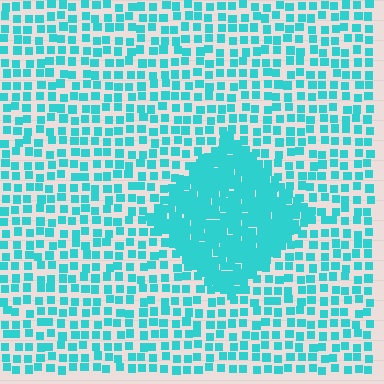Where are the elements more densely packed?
The elements are more densely packed inside the diamond boundary.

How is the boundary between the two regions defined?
The boundary is defined by a change in element density (approximately 2.4x ratio). All elements are the same color, size, and shape.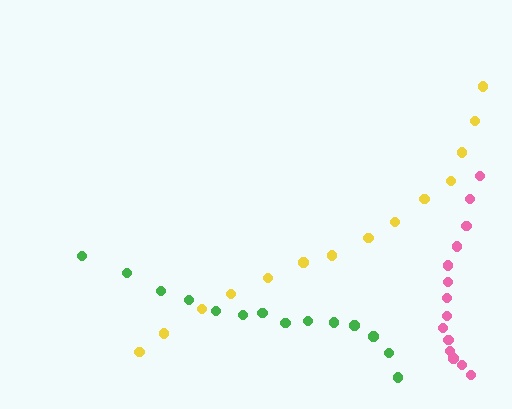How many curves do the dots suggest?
There are 3 distinct paths.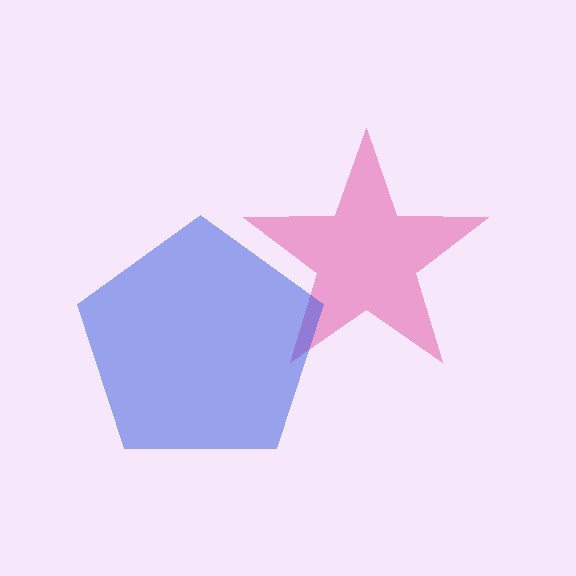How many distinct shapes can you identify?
There are 2 distinct shapes: a pink star, a blue pentagon.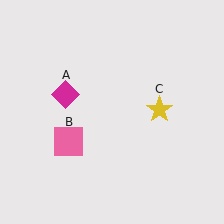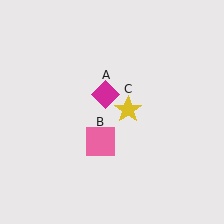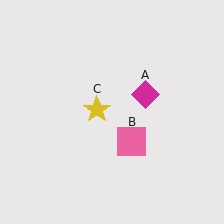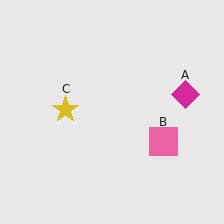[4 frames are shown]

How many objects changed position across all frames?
3 objects changed position: magenta diamond (object A), pink square (object B), yellow star (object C).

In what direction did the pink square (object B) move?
The pink square (object B) moved right.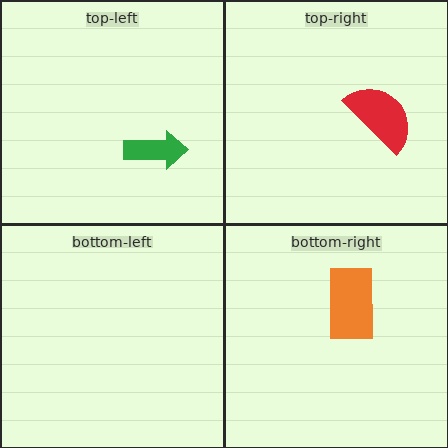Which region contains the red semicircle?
The top-right region.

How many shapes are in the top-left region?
1.